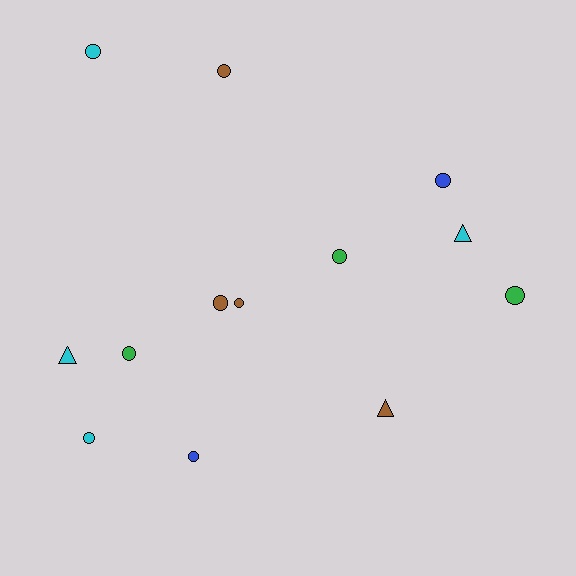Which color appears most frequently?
Brown, with 4 objects.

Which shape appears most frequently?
Circle, with 10 objects.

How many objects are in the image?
There are 13 objects.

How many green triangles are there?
There are no green triangles.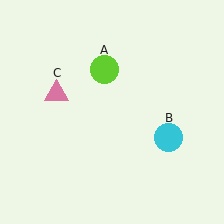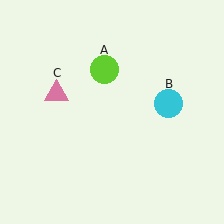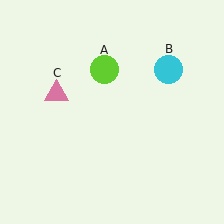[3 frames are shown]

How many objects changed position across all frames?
1 object changed position: cyan circle (object B).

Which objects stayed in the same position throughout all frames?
Lime circle (object A) and pink triangle (object C) remained stationary.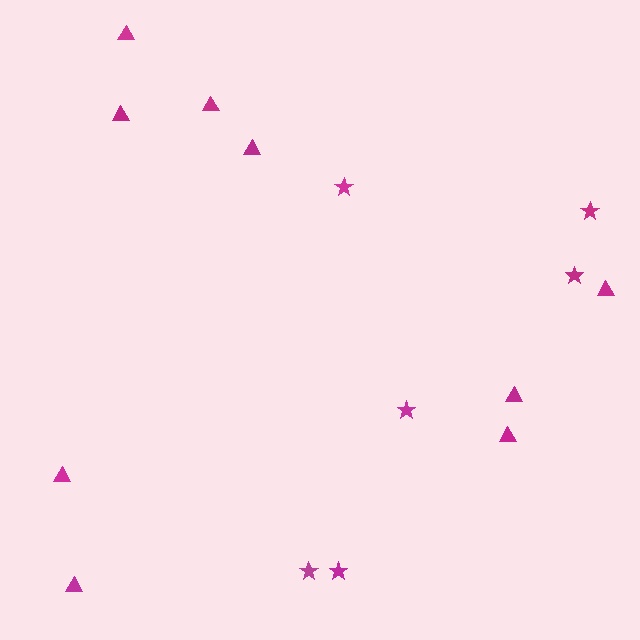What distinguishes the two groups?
There are 2 groups: one group of triangles (9) and one group of stars (6).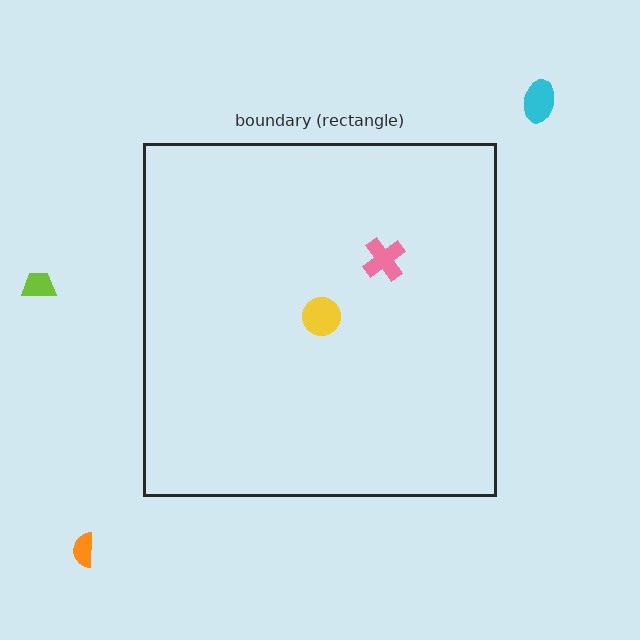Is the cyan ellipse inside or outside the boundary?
Outside.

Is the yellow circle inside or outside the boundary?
Inside.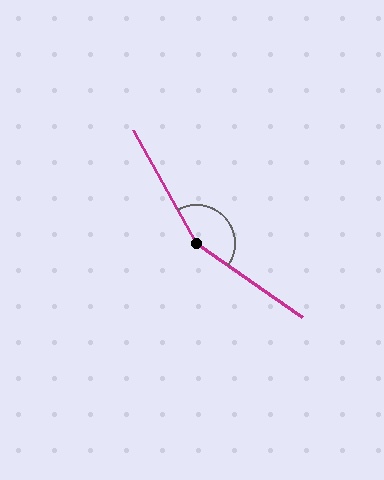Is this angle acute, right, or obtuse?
It is obtuse.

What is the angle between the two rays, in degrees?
Approximately 154 degrees.